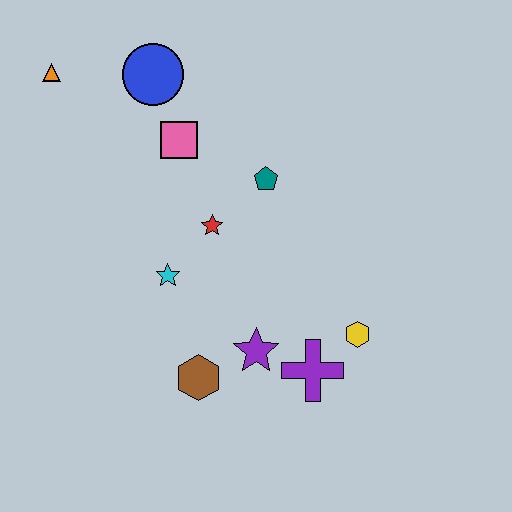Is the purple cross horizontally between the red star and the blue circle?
No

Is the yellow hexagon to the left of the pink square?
No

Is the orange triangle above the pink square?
Yes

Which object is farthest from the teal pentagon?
The orange triangle is farthest from the teal pentagon.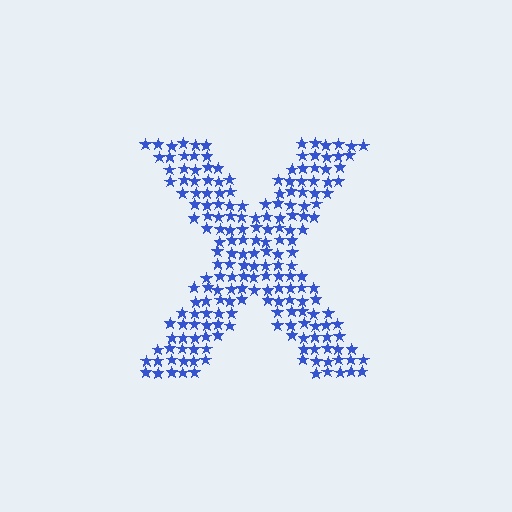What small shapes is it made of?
It is made of small stars.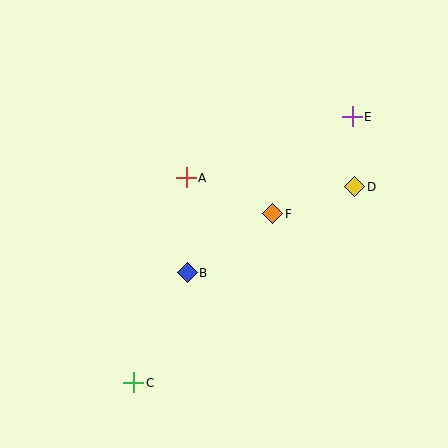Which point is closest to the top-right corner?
Point E is closest to the top-right corner.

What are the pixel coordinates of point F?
Point F is at (273, 214).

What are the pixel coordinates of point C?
Point C is at (134, 383).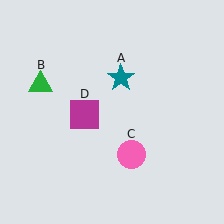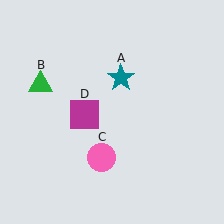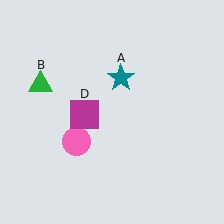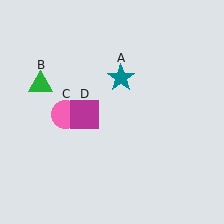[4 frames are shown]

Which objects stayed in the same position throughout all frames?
Teal star (object A) and green triangle (object B) and magenta square (object D) remained stationary.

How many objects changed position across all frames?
1 object changed position: pink circle (object C).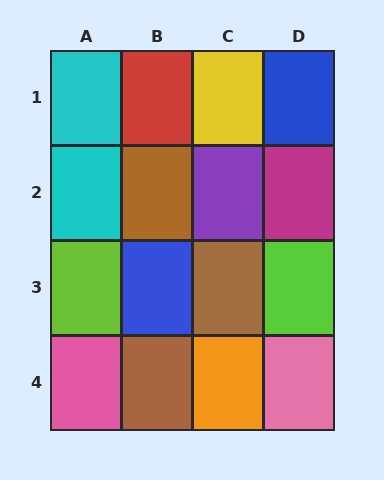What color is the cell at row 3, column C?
Brown.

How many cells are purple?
1 cell is purple.